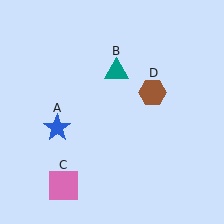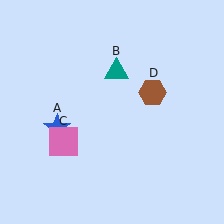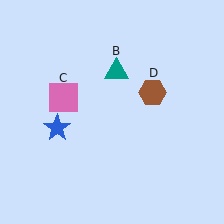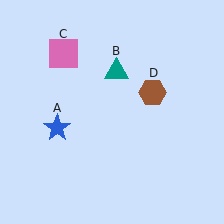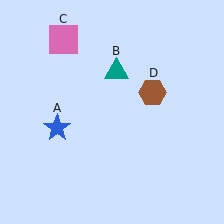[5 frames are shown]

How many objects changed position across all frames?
1 object changed position: pink square (object C).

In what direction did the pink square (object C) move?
The pink square (object C) moved up.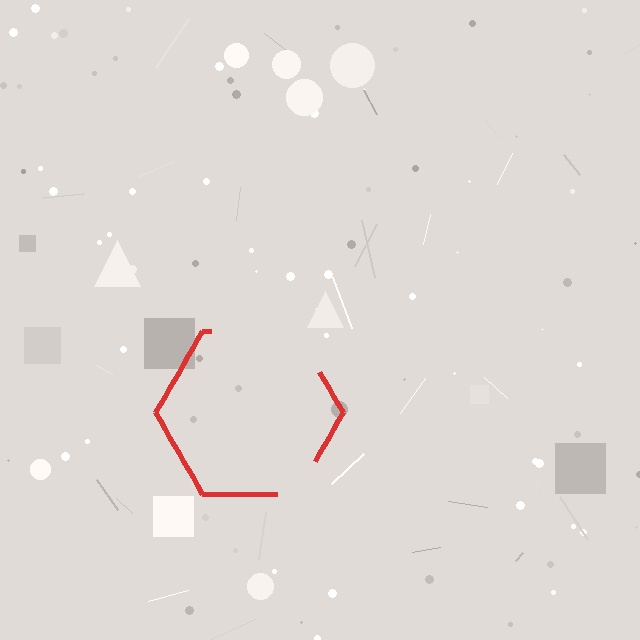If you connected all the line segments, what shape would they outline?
They would outline a hexagon.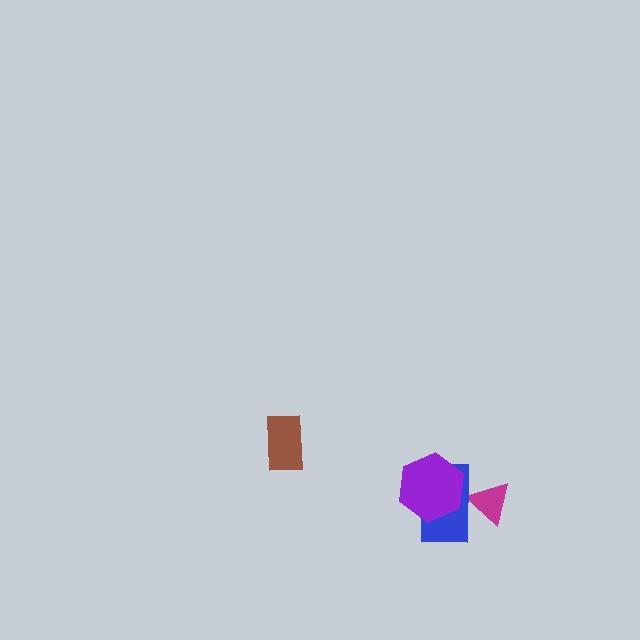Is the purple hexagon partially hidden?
No, no other shape covers it.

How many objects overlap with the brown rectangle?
0 objects overlap with the brown rectangle.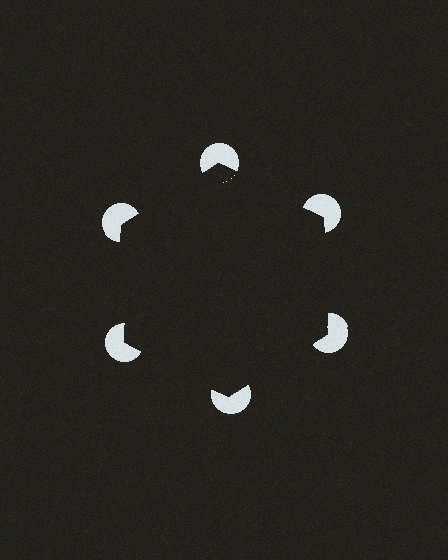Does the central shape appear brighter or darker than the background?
It typically appears slightly darker than the background, even though no actual brightness change is drawn.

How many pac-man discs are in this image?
There are 6 — one at each vertex of the illusory hexagon.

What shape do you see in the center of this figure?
An illusory hexagon — its edges are inferred from the aligned wedge cuts in the pac-man discs, not physically drawn.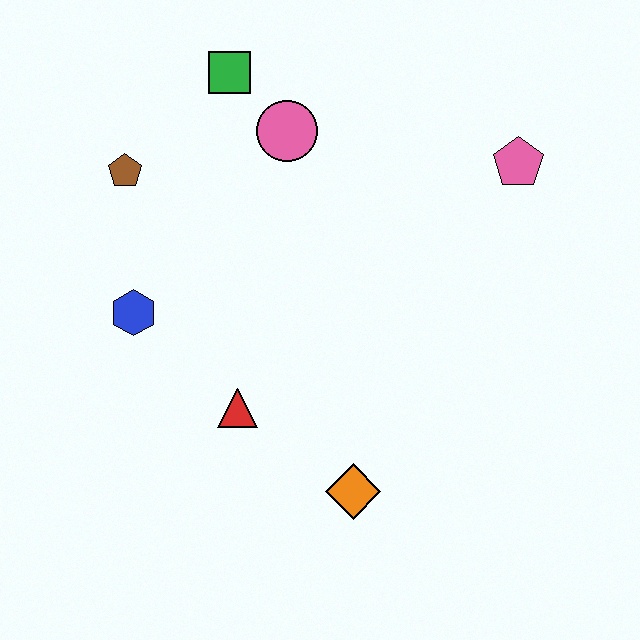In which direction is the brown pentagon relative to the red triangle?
The brown pentagon is above the red triangle.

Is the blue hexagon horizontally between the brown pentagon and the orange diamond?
Yes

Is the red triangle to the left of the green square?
No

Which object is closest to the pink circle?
The green square is closest to the pink circle.